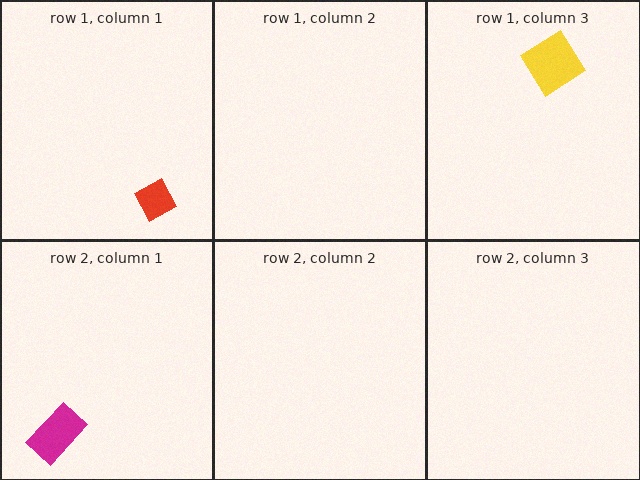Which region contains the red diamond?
The row 1, column 1 region.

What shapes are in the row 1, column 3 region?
The yellow diamond.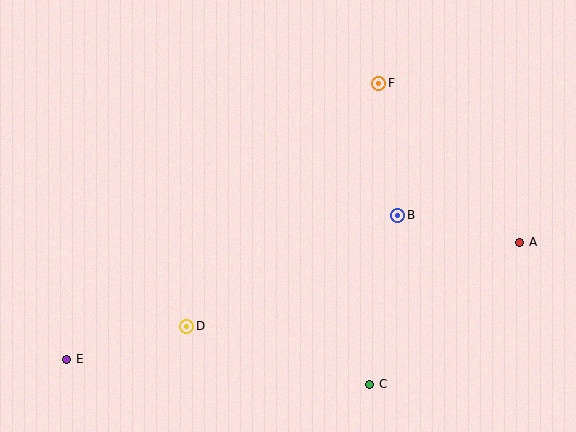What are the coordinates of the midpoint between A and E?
The midpoint between A and E is at (293, 301).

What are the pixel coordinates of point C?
Point C is at (370, 384).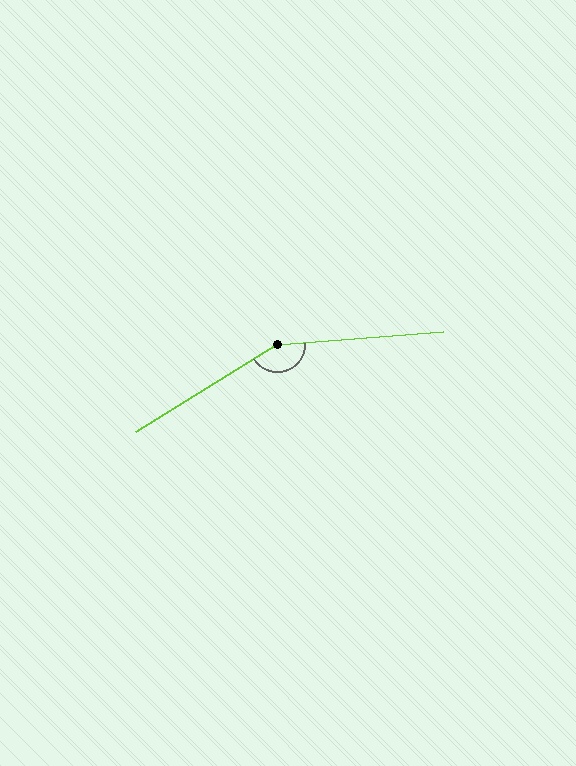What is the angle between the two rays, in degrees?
Approximately 153 degrees.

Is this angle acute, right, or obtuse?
It is obtuse.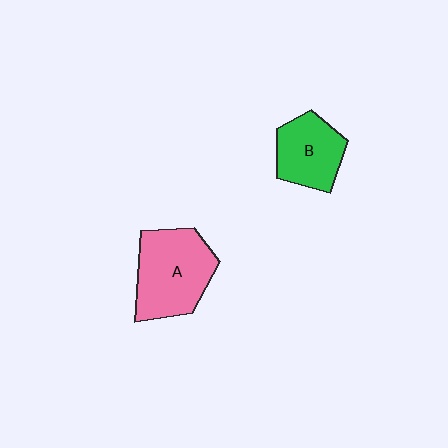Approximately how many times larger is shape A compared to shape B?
Approximately 1.4 times.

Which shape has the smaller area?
Shape B (green).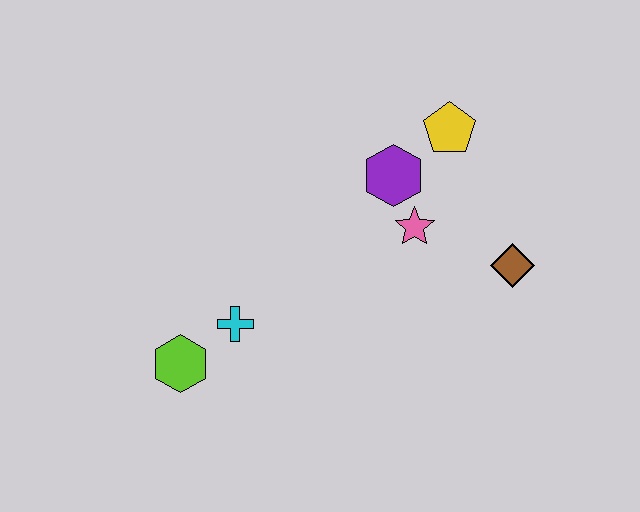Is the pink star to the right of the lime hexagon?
Yes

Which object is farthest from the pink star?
The lime hexagon is farthest from the pink star.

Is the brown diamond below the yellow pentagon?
Yes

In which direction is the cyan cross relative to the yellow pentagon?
The cyan cross is to the left of the yellow pentagon.